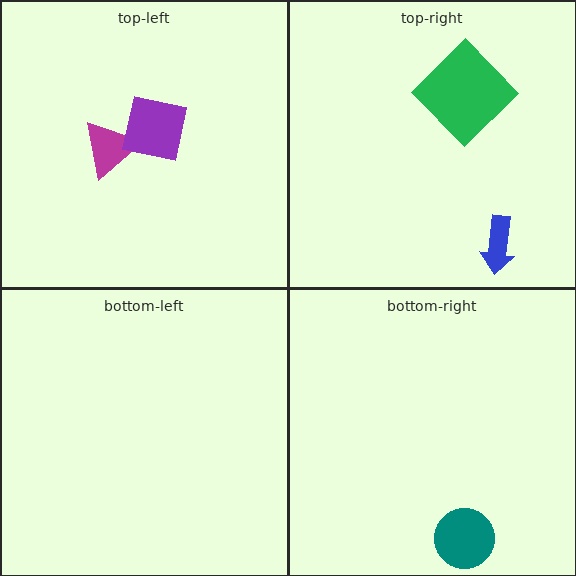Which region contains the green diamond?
The top-right region.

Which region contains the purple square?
The top-left region.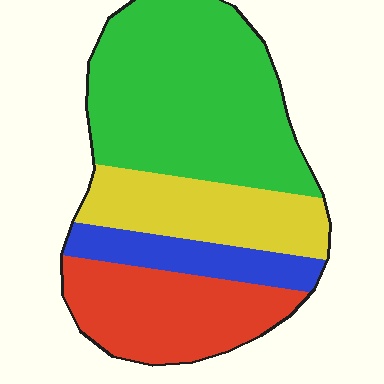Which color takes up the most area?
Green, at roughly 45%.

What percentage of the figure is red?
Red covers 24% of the figure.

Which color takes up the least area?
Blue, at roughly 10%.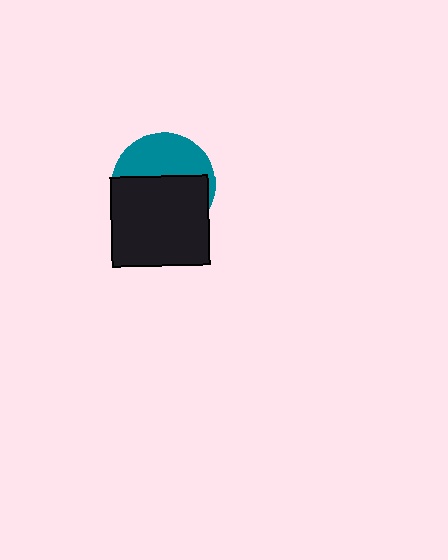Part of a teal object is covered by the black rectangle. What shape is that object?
It is a circle.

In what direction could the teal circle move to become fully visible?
The teal circle could move up. That would shift it out from behind the black rectangle entirely.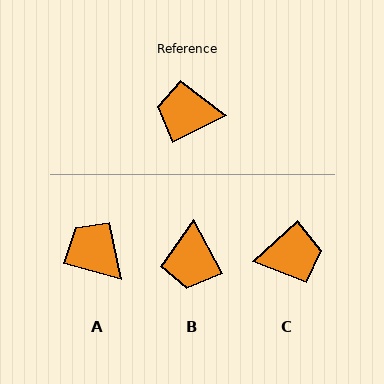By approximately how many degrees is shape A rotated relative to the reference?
Approximately 41 degrees clockwise.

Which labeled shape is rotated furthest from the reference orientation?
C, about 164 degrees away.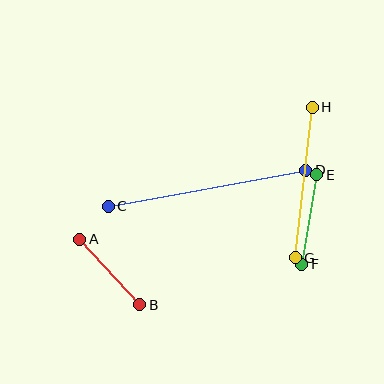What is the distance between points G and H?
The distance is approximately 152 pixels.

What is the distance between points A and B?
The distance is approximately 89 pixels.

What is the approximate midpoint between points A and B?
The midpoint is at approximately (110, 272) pixels.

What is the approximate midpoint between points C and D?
The midpoint is at approximately (207, 188) pixels.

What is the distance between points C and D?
The distance is approximately 200 pixels.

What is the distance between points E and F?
The distance is approximately 91 pixels.